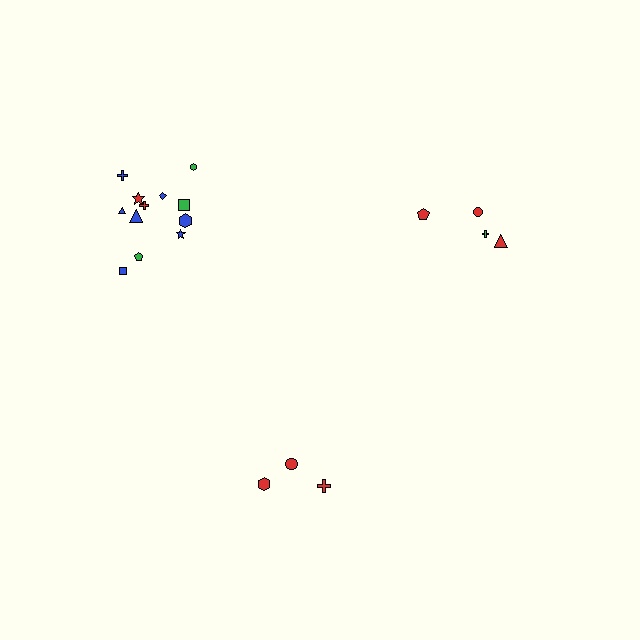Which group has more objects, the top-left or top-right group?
The top-left group.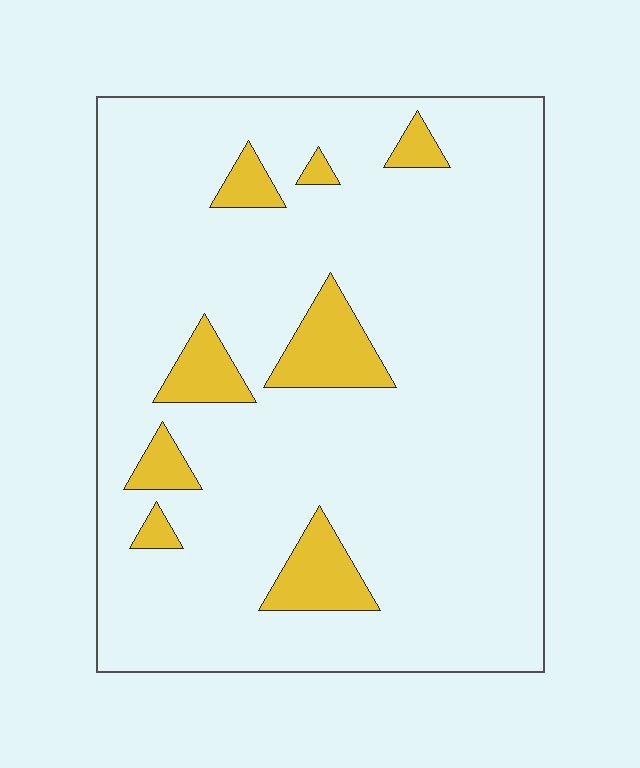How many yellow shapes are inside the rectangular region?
8.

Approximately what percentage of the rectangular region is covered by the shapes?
Approximately 10%.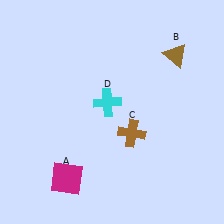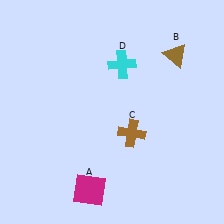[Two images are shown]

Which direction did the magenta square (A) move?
The magenta square (A) moved right.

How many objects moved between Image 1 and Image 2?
2 objects moved between the two images.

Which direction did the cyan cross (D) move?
The cyan cross (D) moved up.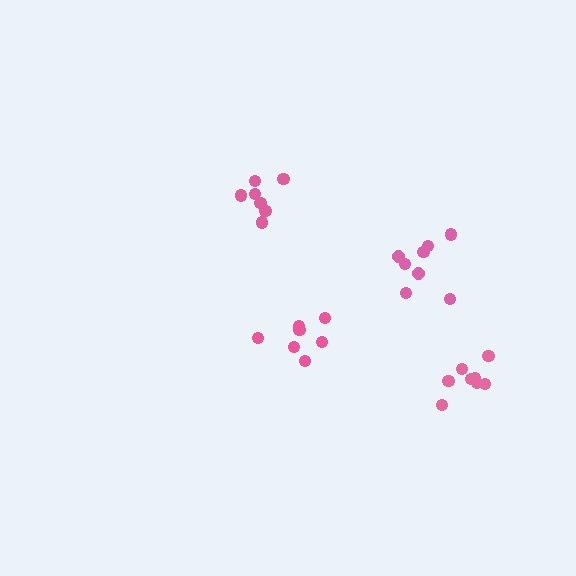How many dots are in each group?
Group 1: 8 dots, Group 2: 8 dots, Group 3: 7 dots, Group 4: 7 dots (30 total).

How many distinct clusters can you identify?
There are 4 distinct clusters.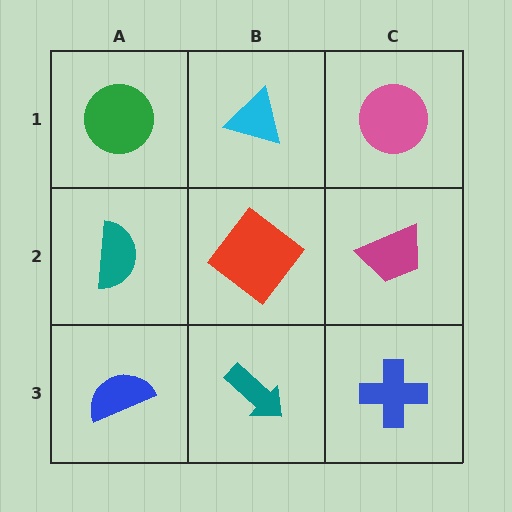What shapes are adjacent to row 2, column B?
A cyan triangle (row 1, column B), a teal arrow (row 3, column B), a teal semicircle (row 2, column A), a magenta trapezoid (row 2, column C).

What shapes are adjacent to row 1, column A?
A teal semicircle (row 2, column A), a cyan triangle (row 1, column B).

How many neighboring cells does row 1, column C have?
2.